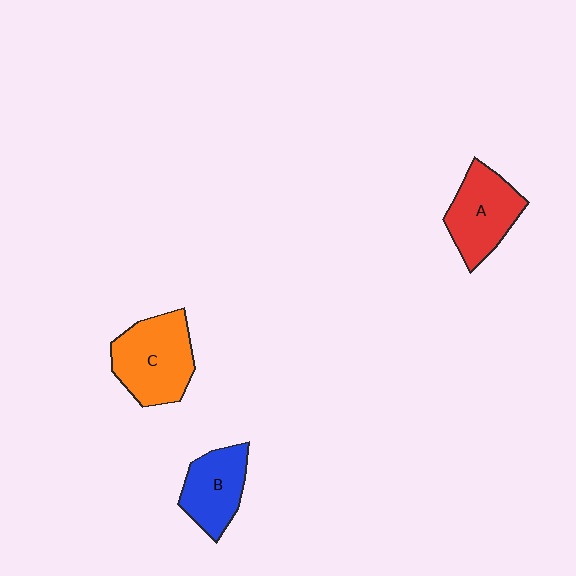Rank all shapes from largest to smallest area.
From largest to smallest: C (orange), A (red), B (blue).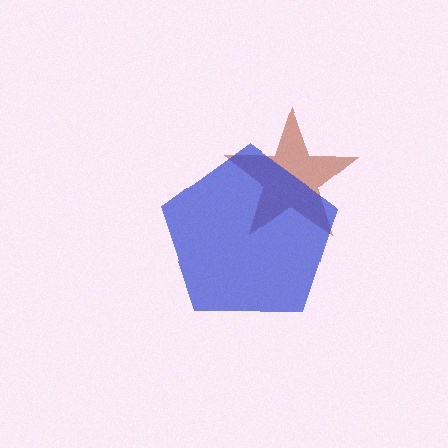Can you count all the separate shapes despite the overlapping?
Yes, there are 2 separate shapes.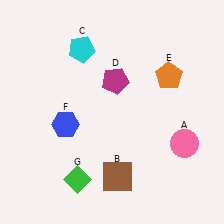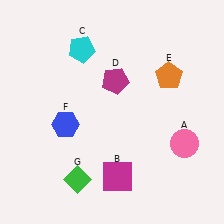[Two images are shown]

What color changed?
The square (B) changed from brown in Image 1 to magenta in Image 2.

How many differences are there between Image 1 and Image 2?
There is 1 difference between the two images.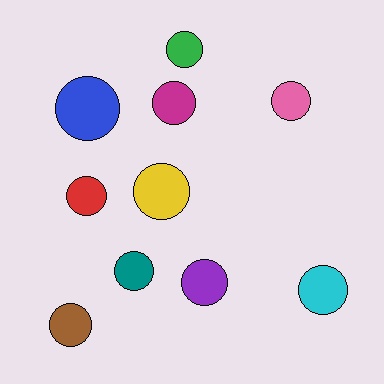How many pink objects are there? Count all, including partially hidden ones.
There is 1 pink object.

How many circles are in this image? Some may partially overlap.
There are 10 circles.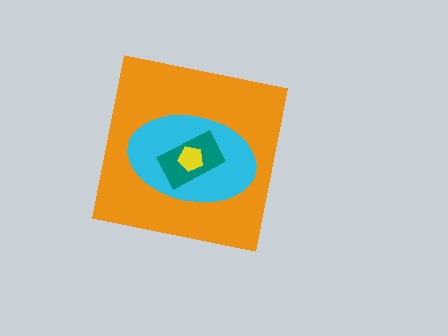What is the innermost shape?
The yellow pentagon.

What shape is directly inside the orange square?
The cyan ellipse.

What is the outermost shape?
The orange square.